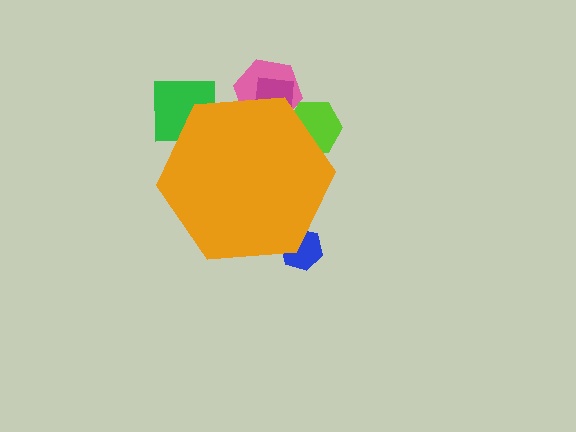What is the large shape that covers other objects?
An orange hexagon.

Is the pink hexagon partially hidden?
Yes, the pink hexagon is partially hidden behind the orange hexagon.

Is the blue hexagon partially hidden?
Yes, the blue hexagon is partially hidden behind the orange hexagon.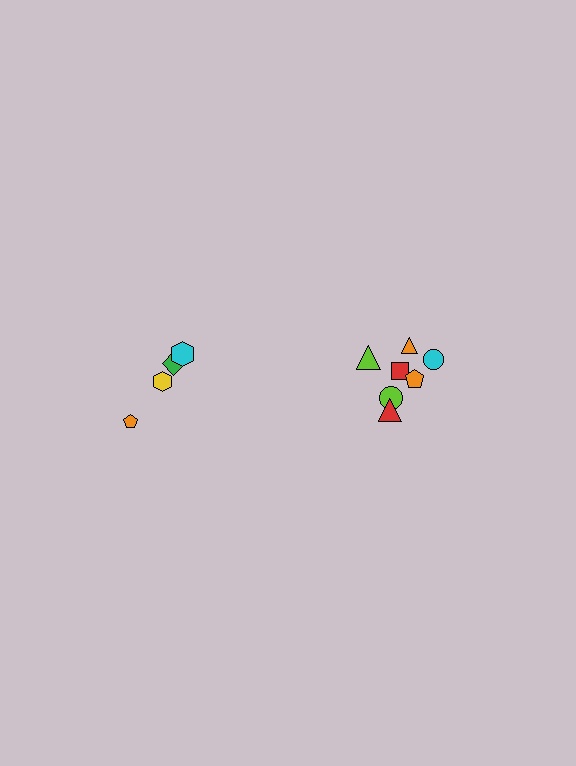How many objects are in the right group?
There are 7 objects.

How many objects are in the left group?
There are 4 objects.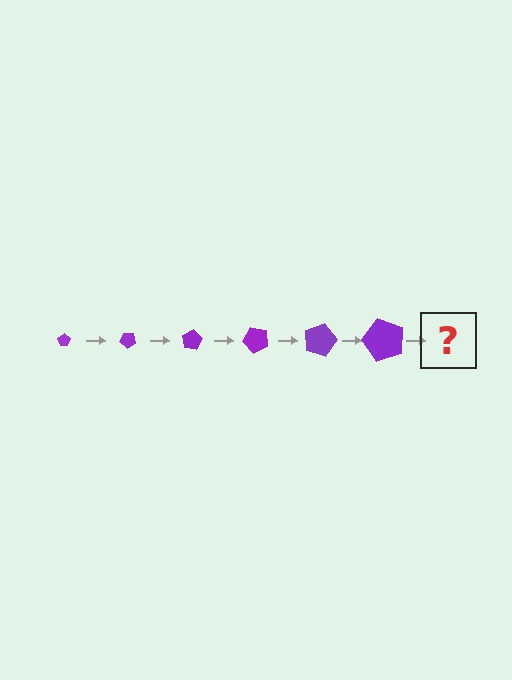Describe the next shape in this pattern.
It should be a pentagon, larger than the previous one and rotated 240 degrees from the start.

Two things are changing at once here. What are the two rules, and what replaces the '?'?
The two rules are that the pentagon grows larger each step and it rotates 40 degrees each step. The '?' should be a pentagon, larger than the previous one and rotated 240 degrees from the start.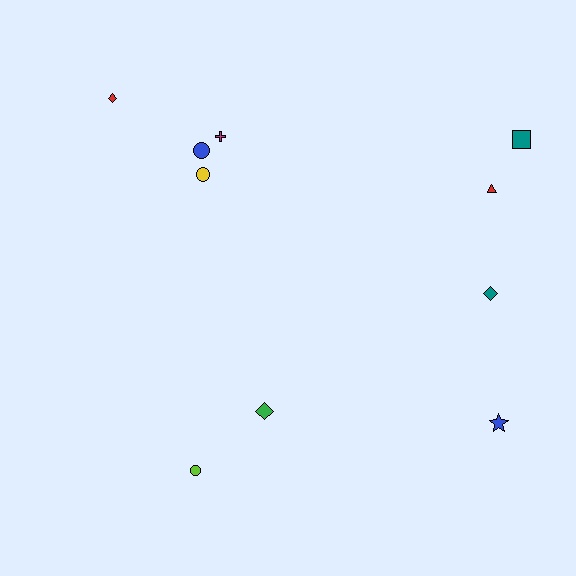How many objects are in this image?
There are 10 objects.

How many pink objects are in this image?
There are no pink objects.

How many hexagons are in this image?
There are no hexagons.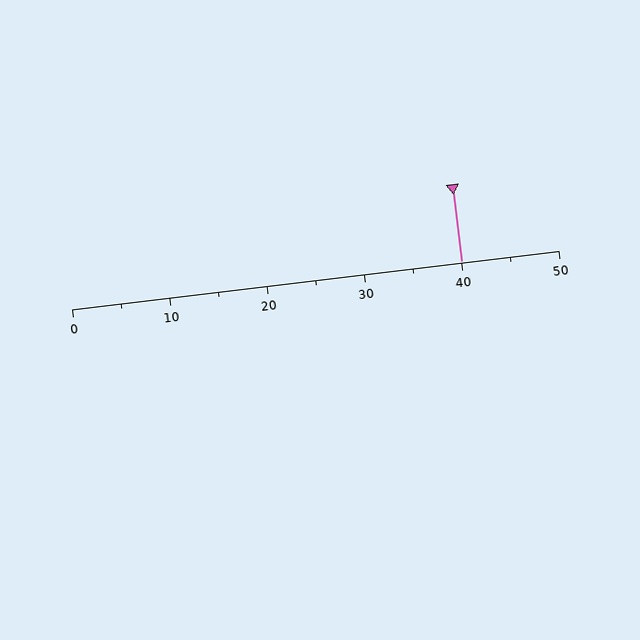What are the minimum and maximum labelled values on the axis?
The axis runs from 0 to 50.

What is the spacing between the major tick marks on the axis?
The major ticks are spaced 10 apart.